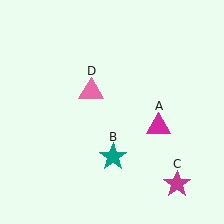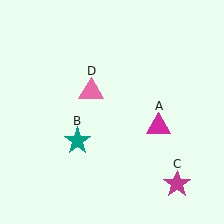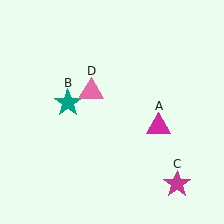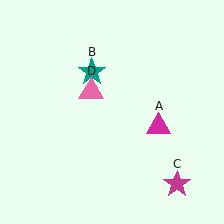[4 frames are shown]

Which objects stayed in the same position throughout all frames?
Magenta triangle (object A) and magenta star (object C) and pink triangle (object D) remained stationary.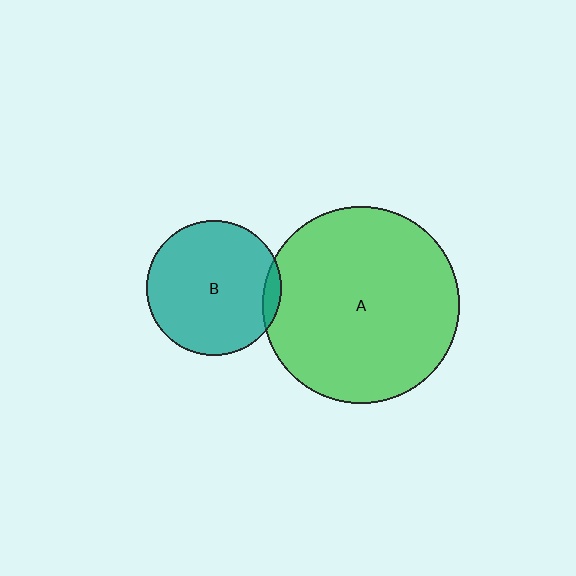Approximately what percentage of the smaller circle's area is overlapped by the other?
Approximately 5%.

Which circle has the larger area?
Circle A (green).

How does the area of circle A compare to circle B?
Approximately 2.1 times.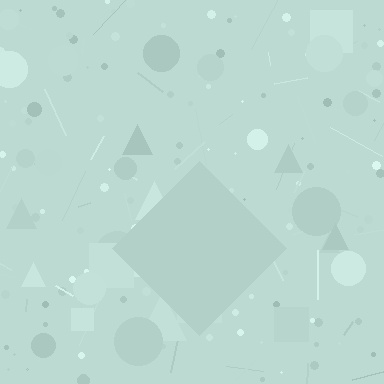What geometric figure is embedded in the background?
A diamond is embedded in the background.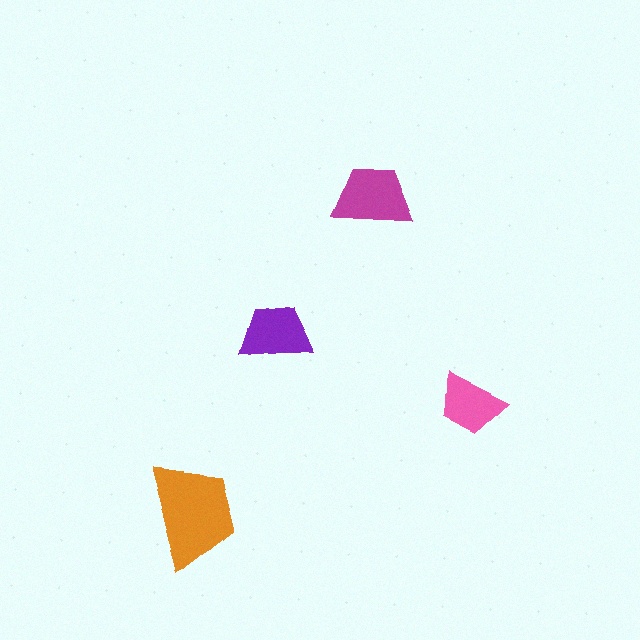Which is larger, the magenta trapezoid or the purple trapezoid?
The magenta one.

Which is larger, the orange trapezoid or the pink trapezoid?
The orange one.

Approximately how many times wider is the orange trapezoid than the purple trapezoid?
About 1.5 times wider.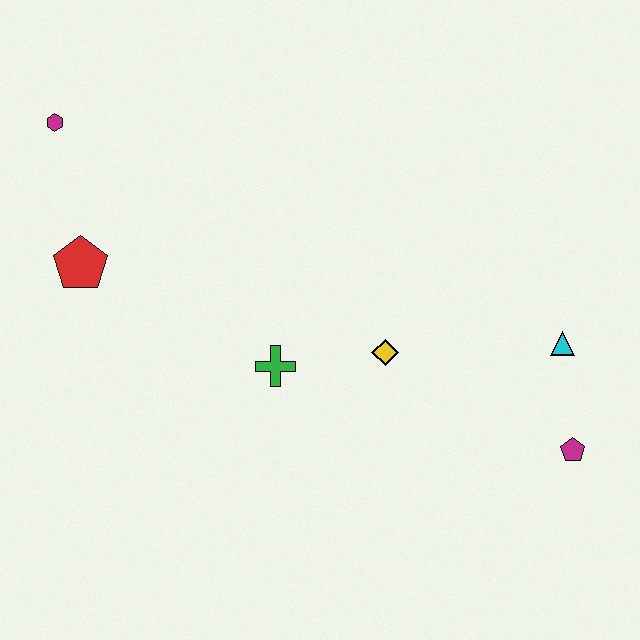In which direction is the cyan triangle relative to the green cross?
The cyan triangle is to the right of the green cross.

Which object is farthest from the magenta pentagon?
The magenta hexagon is farthest from the magenta pentagon.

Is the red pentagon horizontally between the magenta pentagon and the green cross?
No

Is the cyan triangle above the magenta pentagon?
Yes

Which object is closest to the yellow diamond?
The green cross is closest to the yellow diamond.